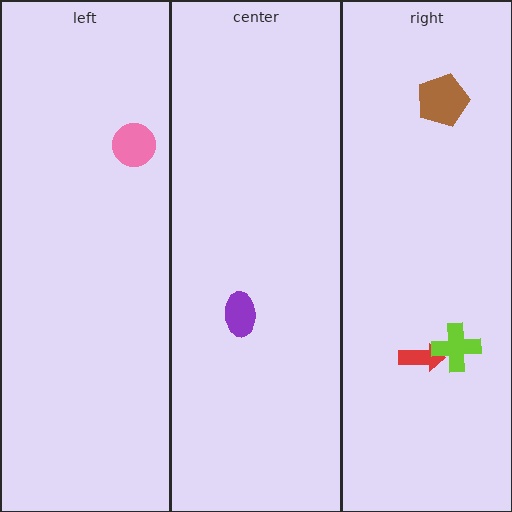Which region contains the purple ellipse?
The center region.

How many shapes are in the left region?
1.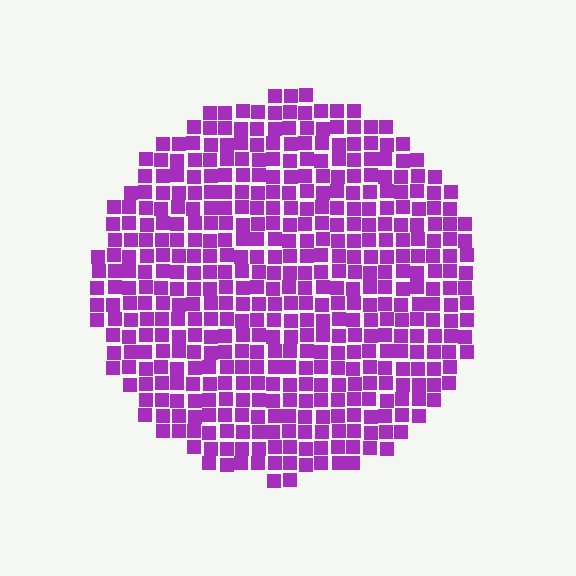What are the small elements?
The small elements are squares.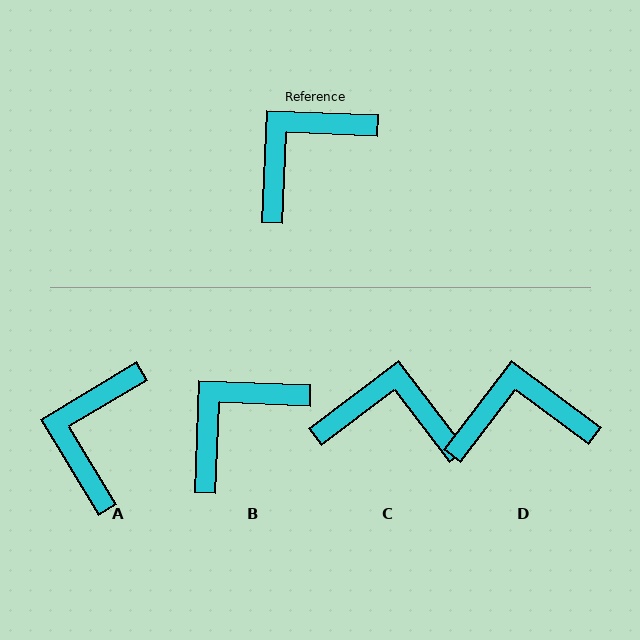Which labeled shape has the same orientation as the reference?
B.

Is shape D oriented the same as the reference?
No, it is off by about 35 degrees.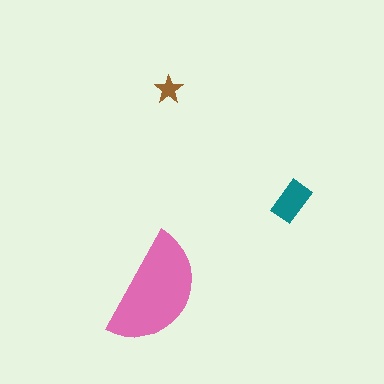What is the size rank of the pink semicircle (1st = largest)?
1st.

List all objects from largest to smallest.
The pink semicircle, the teal rectangle, the brown star.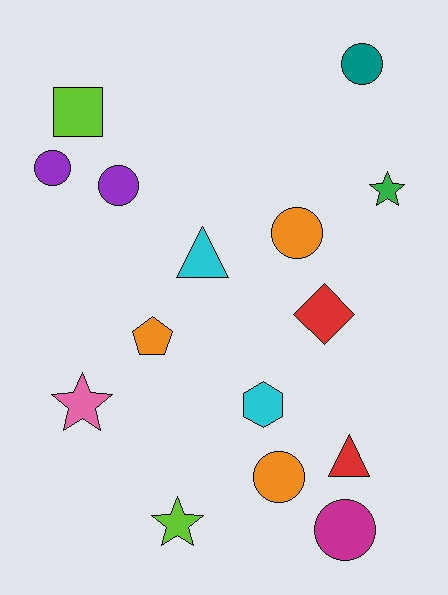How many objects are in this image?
There are 15 objects.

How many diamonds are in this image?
There is 1 diamond.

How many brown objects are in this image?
There are no brown objects.